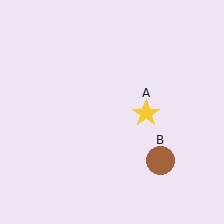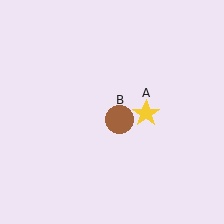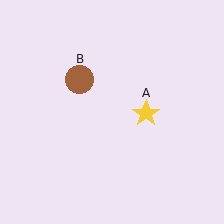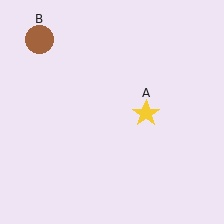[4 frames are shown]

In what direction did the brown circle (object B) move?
The brown circle (object B) moved up and to the left.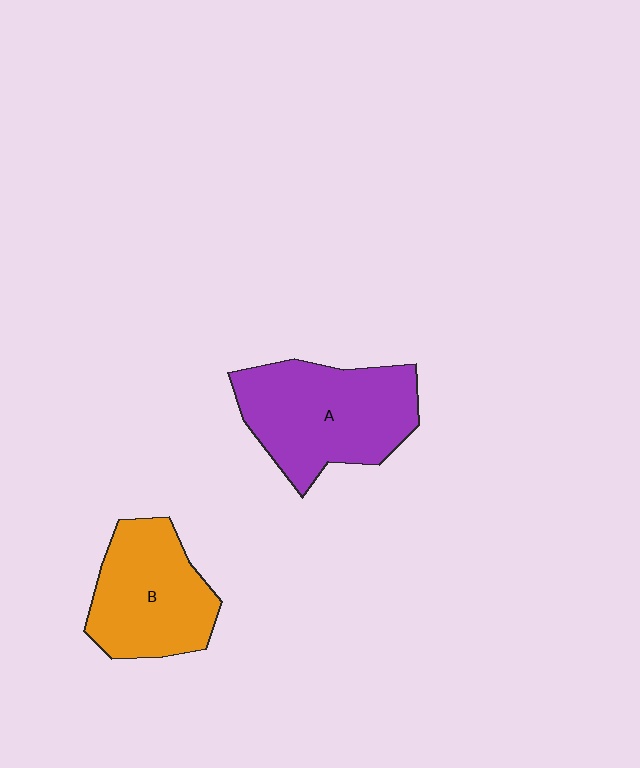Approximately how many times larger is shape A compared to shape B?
Approximately 1.2 times.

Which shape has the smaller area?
Shape B (orange).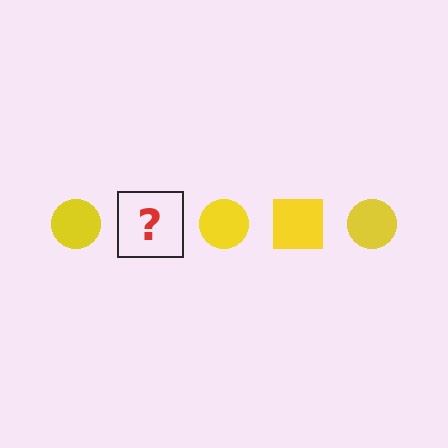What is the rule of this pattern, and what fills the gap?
The rule is that the pattern cycles through circle, square shapes in yellow. The gap should be filled with a yellow square.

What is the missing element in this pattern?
The missing element is a yellow square.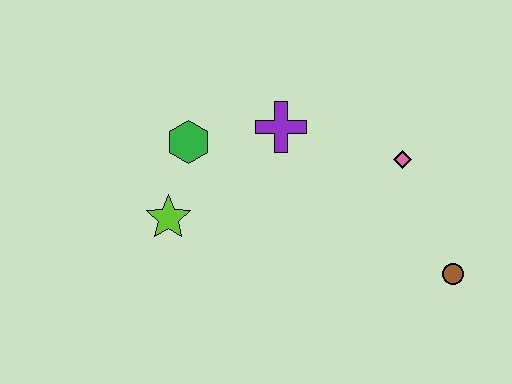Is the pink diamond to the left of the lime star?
No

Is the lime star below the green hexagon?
Yes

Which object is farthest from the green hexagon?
The brown circle is farthest from the green hexagon.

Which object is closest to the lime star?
The green hexagon is closest to the lime star.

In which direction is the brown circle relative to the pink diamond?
The brown circle is below the pink diamond.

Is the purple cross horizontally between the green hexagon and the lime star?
No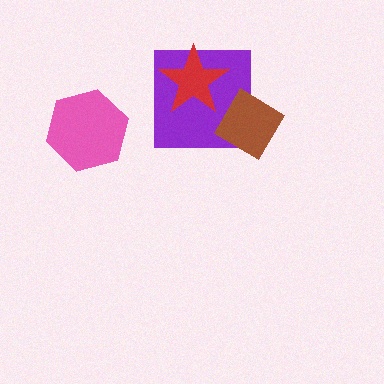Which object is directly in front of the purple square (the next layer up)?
The brown diamond is directly in front of the purple square.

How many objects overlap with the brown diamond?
1 object overlaps with the brown diamond.